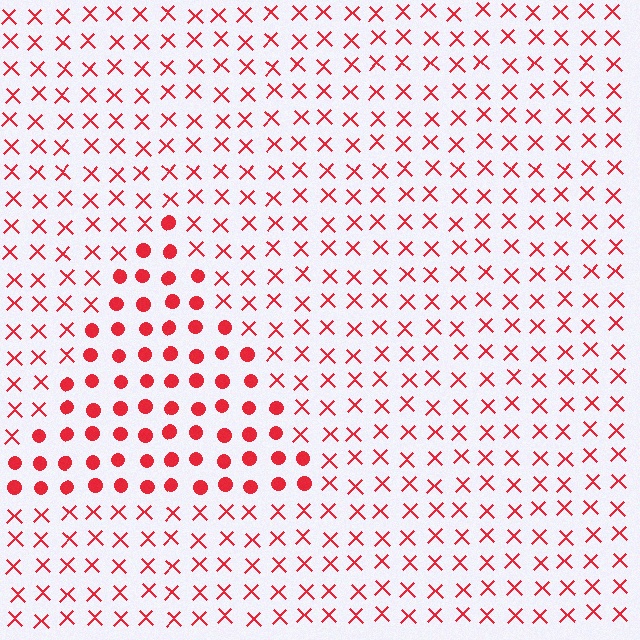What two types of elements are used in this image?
The image uses circles inside the triangle region and X marks outside it.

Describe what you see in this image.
The image is filled with small red elements arranged in a uniform grid. A triangle-shaped region contains circles, while the surrounding area contains X marks. The boundary is defined purely by the change in element shape.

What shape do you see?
I see a triangle.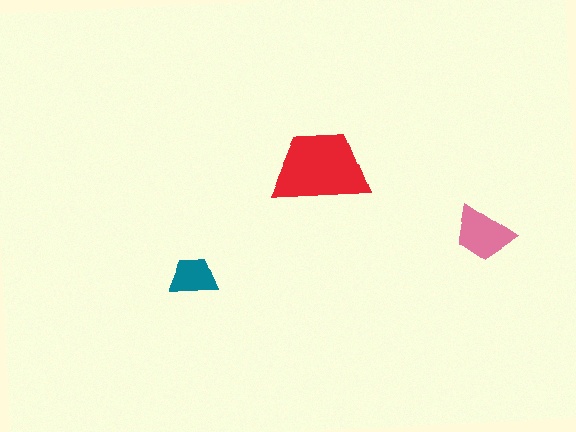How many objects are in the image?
There are 3 objects in the image.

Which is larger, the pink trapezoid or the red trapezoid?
The red one.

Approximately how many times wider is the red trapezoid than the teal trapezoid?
About 2 times wider.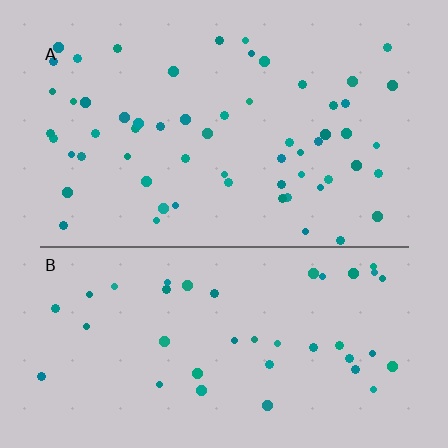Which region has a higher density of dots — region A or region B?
A (the top).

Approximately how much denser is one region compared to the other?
Approximately 1.5× — region A over region B.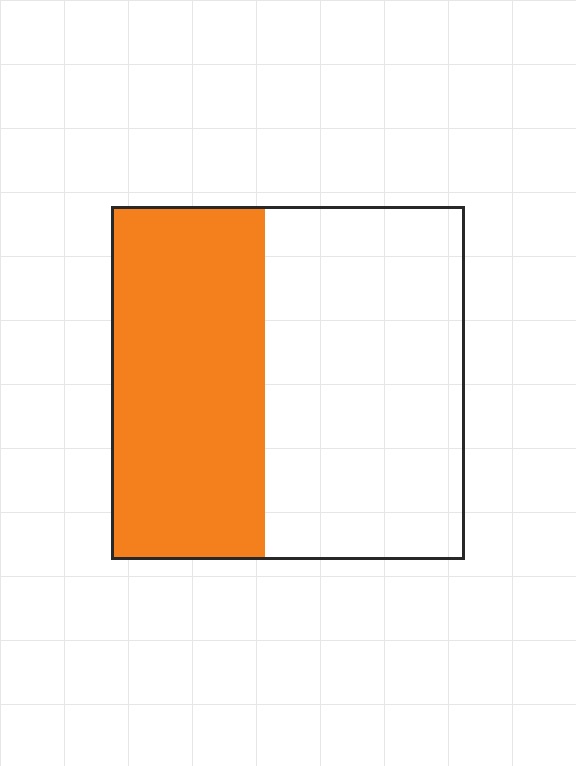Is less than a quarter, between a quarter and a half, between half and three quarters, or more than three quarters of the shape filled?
Between a quarter and a half.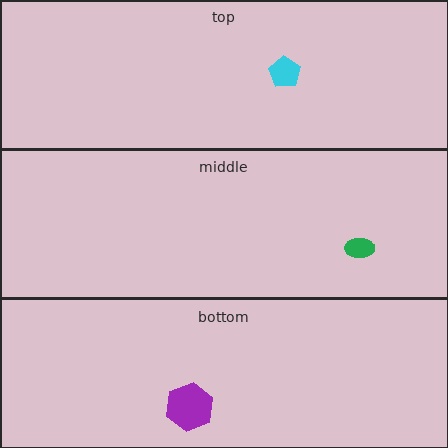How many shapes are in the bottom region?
1.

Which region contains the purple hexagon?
The bottom region.